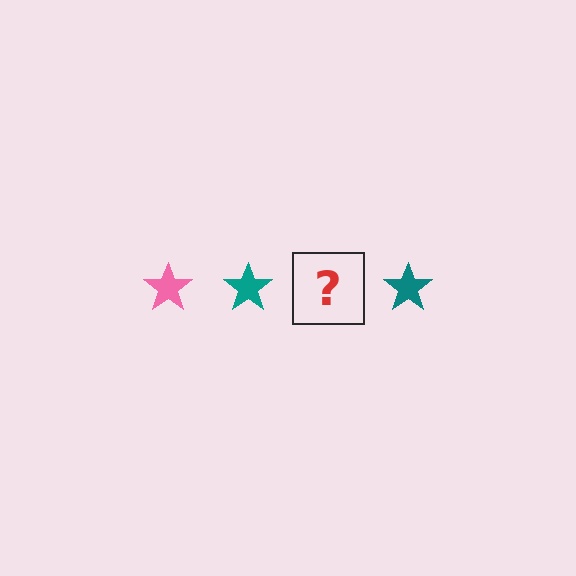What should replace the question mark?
The question mark should be replaced with a pink star.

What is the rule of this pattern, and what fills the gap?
The rule is that the pattern cycles through pink, teal stars. The gap should be filled with a pink star.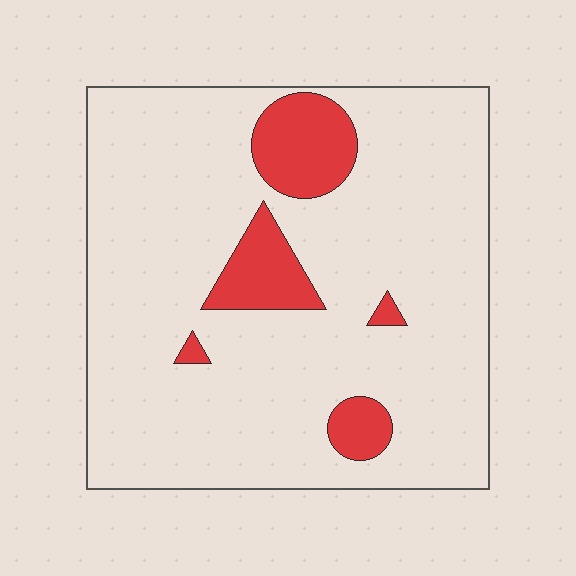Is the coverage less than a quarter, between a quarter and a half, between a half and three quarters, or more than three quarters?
Less than a quarter.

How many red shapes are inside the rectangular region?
5.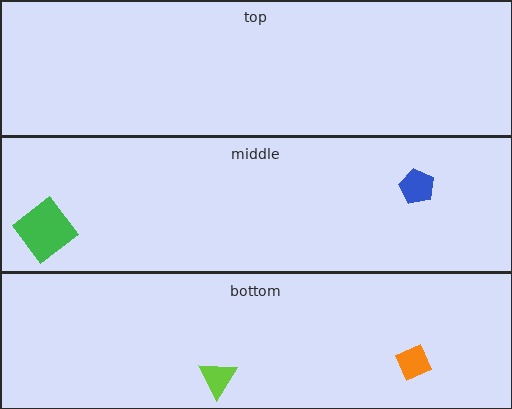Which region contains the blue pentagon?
The middle region.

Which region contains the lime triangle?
The bottom region.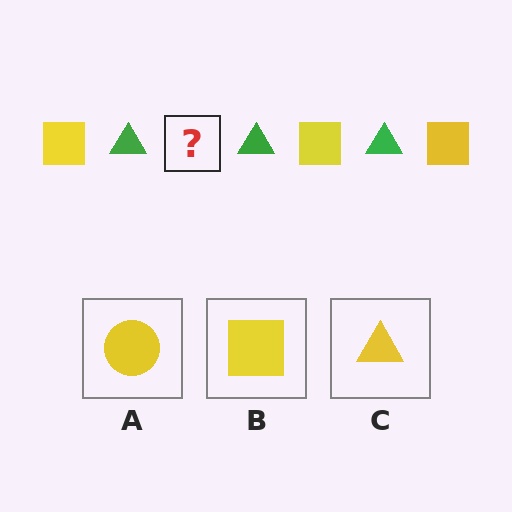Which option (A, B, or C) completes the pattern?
B.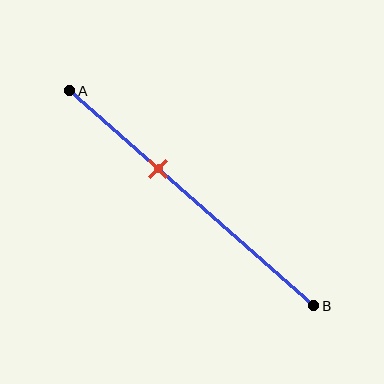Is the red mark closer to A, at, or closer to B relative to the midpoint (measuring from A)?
The red mark is closer to point A than the midpoint of segment AB.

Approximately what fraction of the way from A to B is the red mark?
The red mark is approximately 35% of the way from A to B.